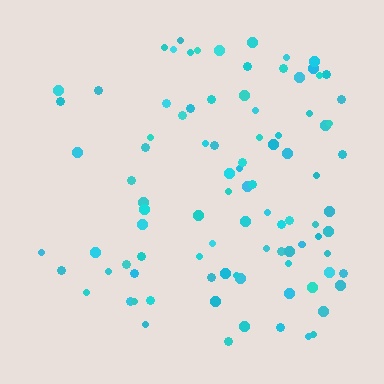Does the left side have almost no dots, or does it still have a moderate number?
Still a moderate number, just noticeably fewer than the right.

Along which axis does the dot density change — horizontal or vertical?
Horizontal.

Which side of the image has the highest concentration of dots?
The right.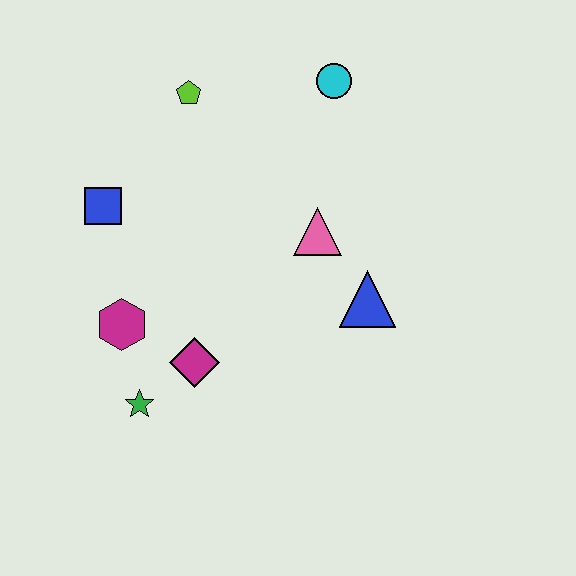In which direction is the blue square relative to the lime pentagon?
The blue square is below the lime pentagon.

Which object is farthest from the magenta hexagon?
The cyan circle is farthest from the magenta hexagon.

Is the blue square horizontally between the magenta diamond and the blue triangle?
No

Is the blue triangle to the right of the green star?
Yes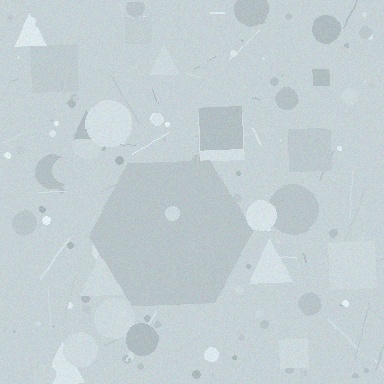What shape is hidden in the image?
A hexagon is hidden in the image.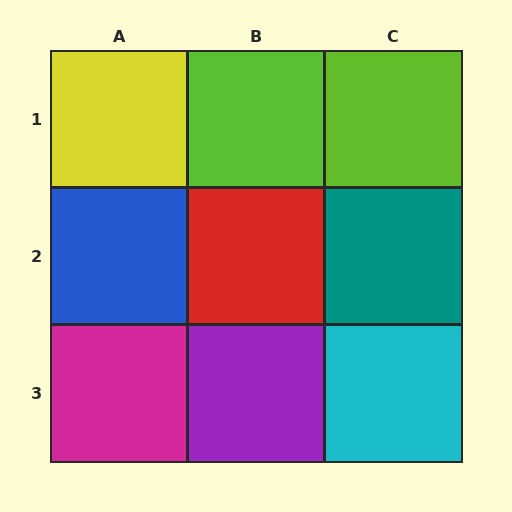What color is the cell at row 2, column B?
Red.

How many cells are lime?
2 cells are lime.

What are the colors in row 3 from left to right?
Magenta, purple, cyan.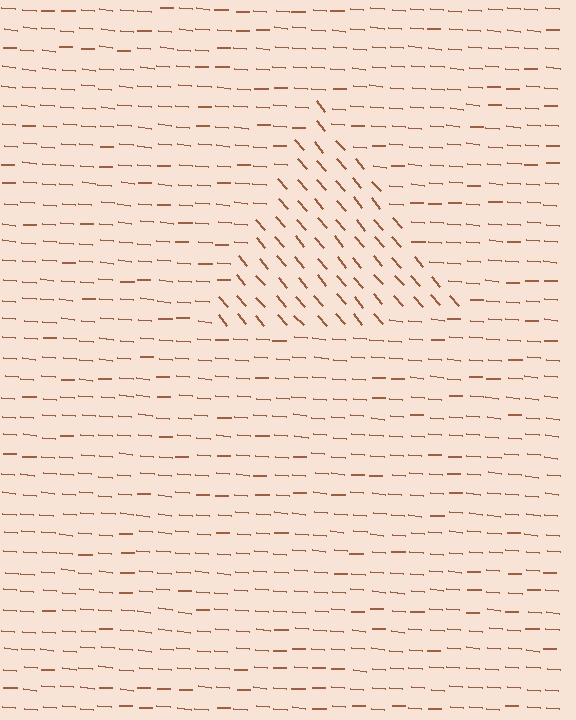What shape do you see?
I see a triangle.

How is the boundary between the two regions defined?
The boundary is defined purely by a change in line orientation (approximately 45 degrees difference). All lines are the same color and thickness.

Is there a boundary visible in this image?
Yes, there is a texture boundary formed by a change in line orientation.